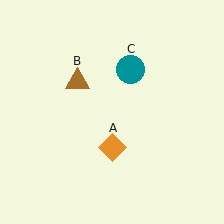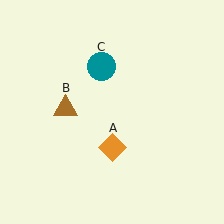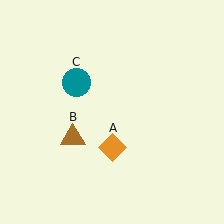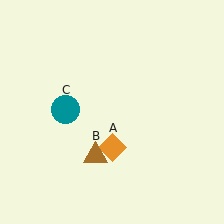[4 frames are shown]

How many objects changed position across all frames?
2 objects changed position: brown triangle (object B), teal circle (object C).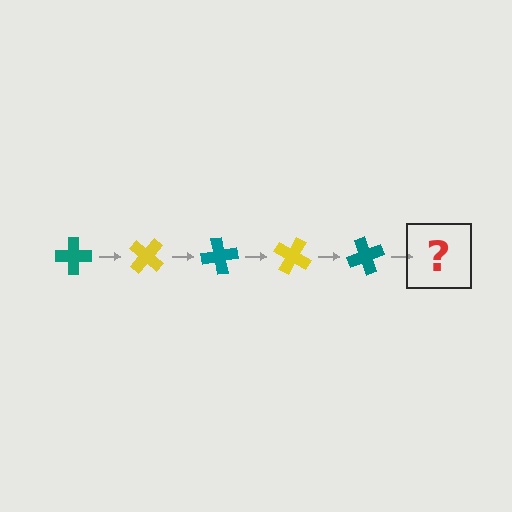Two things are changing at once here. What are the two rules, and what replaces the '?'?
The two rules are that it rotates 40 degrees each step and the color cycles through teal and yellow. The '?' should be a yellow cross, rotated 200 degrees from the start.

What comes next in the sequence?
The next element should be a yellow cross, rotated 200 degrees from the start.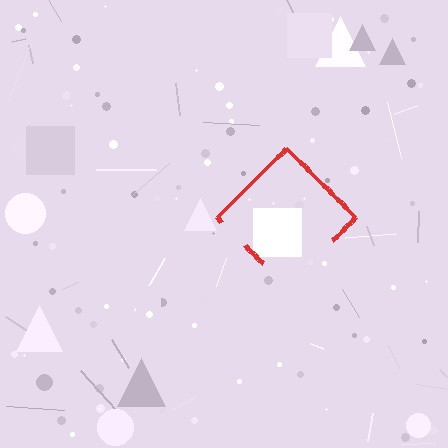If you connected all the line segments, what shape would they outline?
They would outline a diamond.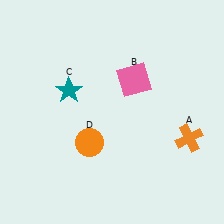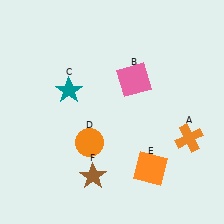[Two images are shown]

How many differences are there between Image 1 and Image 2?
There are 2 differences between the two images.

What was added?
An orange square (E), a brown star (F) were added in Image 2.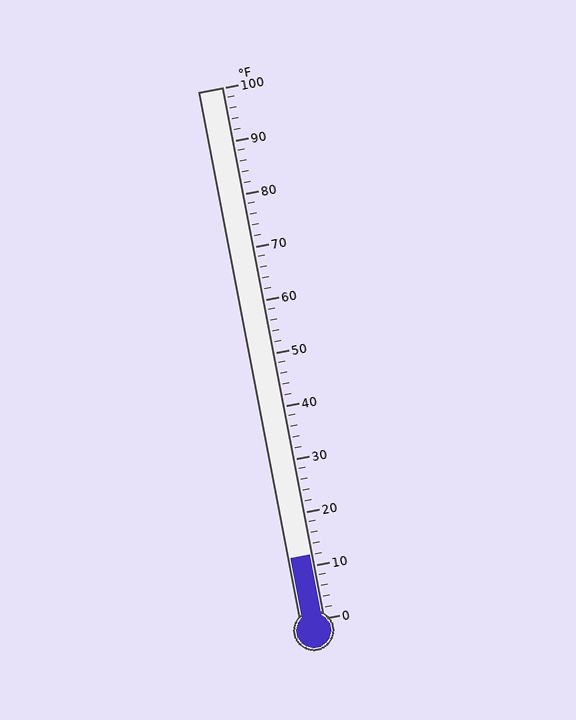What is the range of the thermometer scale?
The thermometer scale ranges from 0°F to 100°F.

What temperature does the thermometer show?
The thermometer shows approximately 12°F.